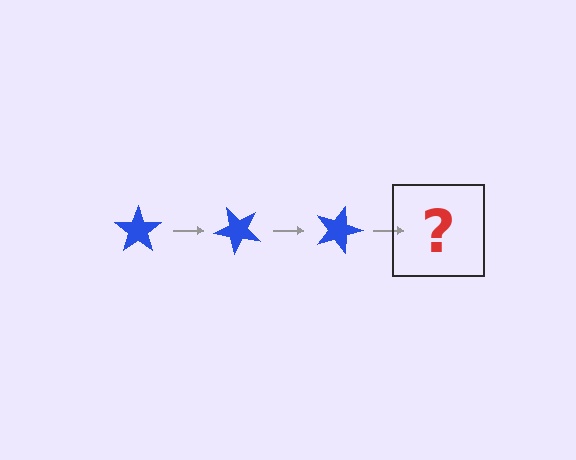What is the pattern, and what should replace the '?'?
The pattern is that the star rotates 45 degrees each step. The '?' should be a blue star rotated 135 degrees.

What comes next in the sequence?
The next element should be a blue star rotated 135 degrees.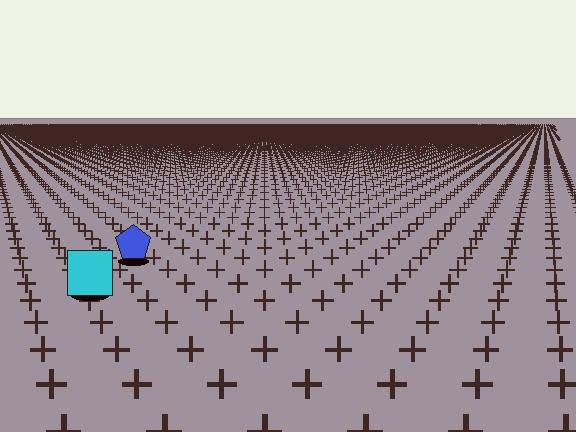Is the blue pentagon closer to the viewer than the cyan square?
No. The cyan square is closer — you can tell from the texture gradient: the ground texture is coarser near it.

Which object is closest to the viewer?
The cyan square is closest. The texture marks near it are larger and more spread out.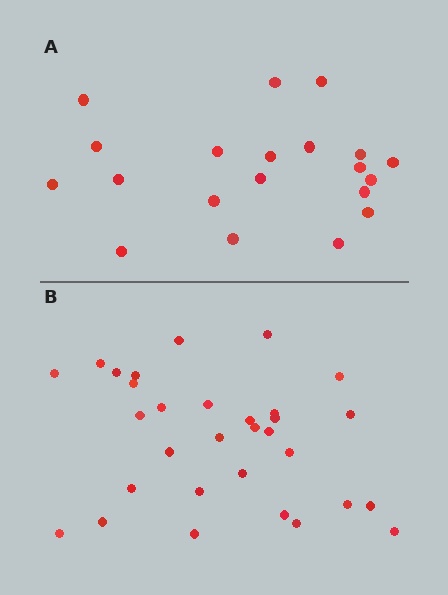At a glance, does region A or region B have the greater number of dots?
Region B (the bottom region) has more dots.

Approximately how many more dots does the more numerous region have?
Region B has roughly 12 or so more dots than region A.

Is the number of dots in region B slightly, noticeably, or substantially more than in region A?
Region B has substantially more. The ratio is roughly 1.6 to 1.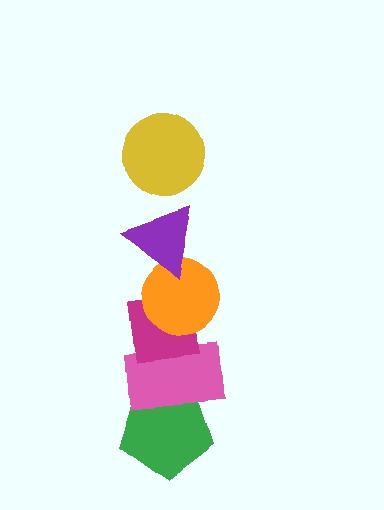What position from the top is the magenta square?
The magenta square is 4th from the top.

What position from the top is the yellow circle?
The yellow circle is 1st from the top.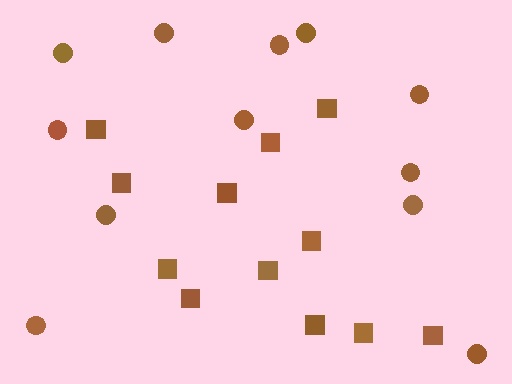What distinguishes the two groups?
There are 2 groups: one group of squares (12) and one group of circles (12).